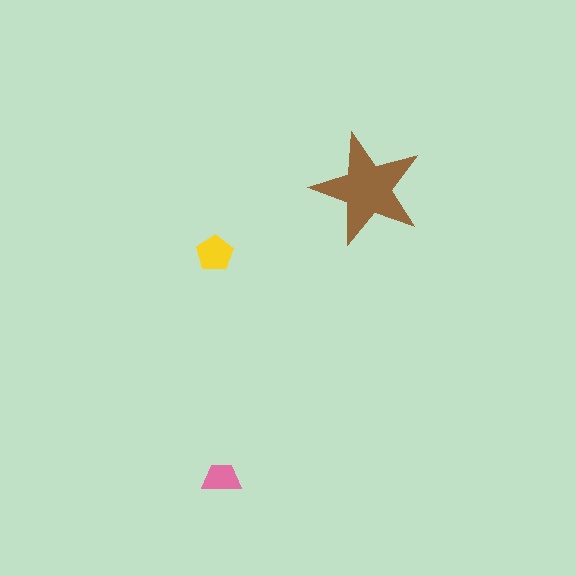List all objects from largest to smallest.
The brown star, the yellow pentagon, the pink trapezoid.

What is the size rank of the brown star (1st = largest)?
1st.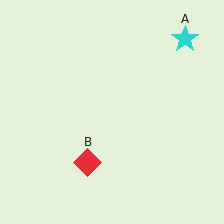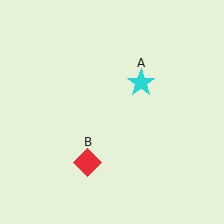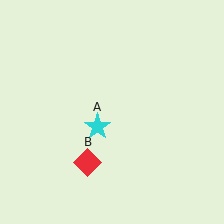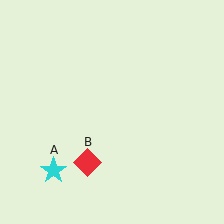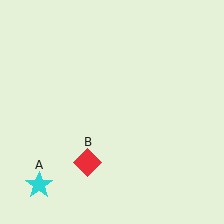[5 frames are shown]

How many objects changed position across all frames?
1 object changed position: cyan star (object A).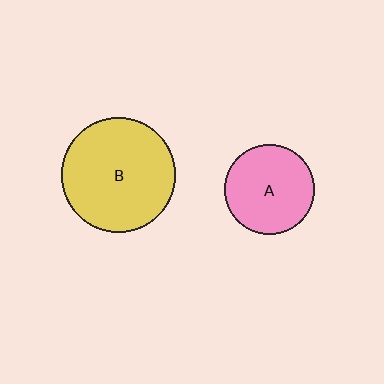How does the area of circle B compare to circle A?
Approximately 1.6 times.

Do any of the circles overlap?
No, none of the circles overlap.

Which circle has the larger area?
Circle B (yellow).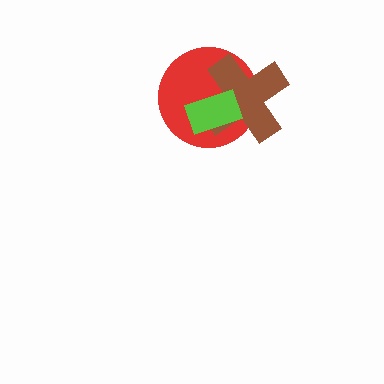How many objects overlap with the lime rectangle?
2 objects overlap with the lime rectangle.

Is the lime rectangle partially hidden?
No, no other shape covers it.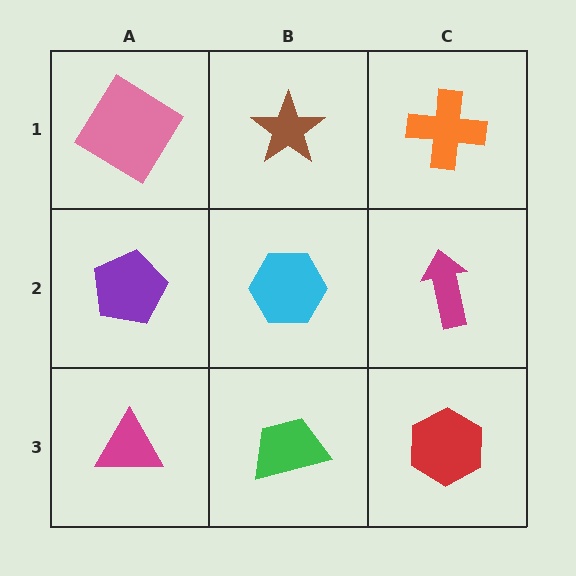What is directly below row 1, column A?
A purple pentagon.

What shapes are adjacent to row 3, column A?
A purple pentagon (row 2, column A), a green trapezoid (row 3, column B).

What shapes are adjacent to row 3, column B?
A cyan hexagon (row 2, column B), a magenta triangle (row 3, column A), a red hexagon (row 3, column C).